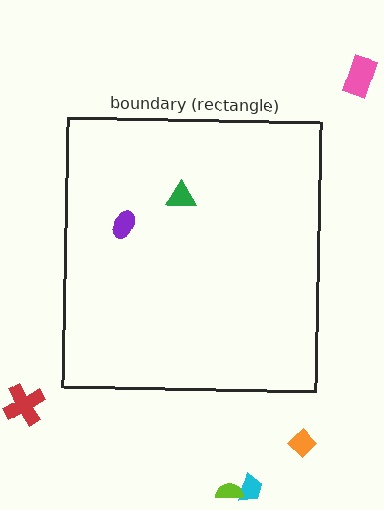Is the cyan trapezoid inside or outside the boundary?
Outside.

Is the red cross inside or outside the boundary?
Outside.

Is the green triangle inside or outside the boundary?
Inside.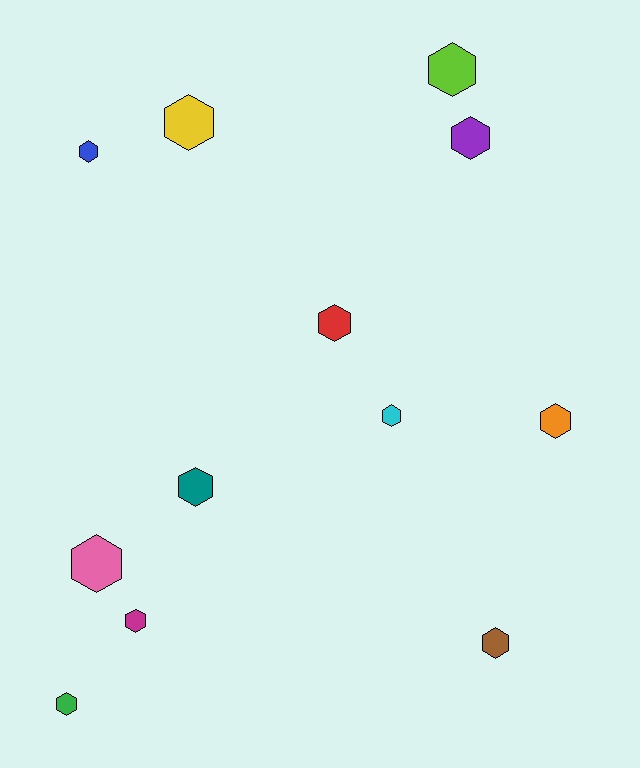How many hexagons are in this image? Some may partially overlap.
There are 12 hexagons.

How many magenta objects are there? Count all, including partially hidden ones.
There is 1 magenta object.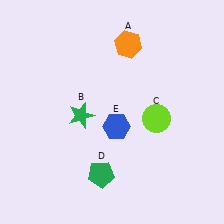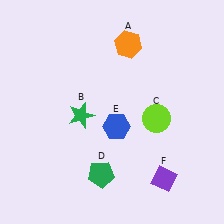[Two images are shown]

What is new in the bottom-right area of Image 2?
A purple diamond (F) was added in the bottom-right area of Image 2.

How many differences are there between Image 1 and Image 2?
There is 1 difference between the two images.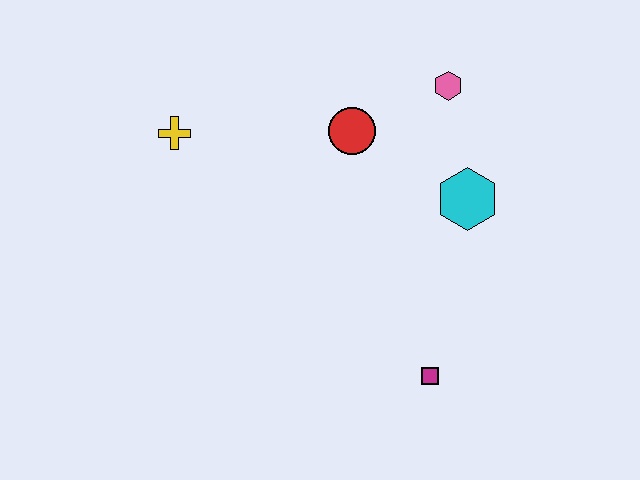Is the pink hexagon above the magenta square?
Yes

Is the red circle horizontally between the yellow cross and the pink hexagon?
Yes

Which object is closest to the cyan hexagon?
The pink hexagon is closest to the cyan hexagon.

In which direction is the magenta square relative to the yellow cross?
The magenta square is to the right of the yellow cross.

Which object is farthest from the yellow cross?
The magenta square is farthest from the yellow cross.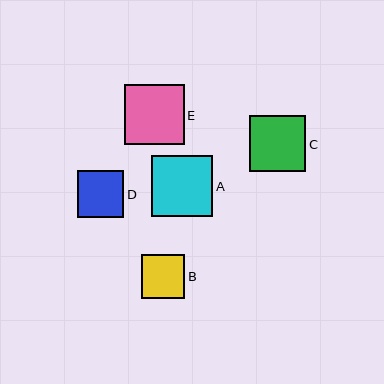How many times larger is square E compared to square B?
Square E is approximately 1.4 times the size of square B.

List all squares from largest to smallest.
From largest to smallest: A, E, C, D, B.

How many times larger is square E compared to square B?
Square E is approximately 1.4 times the size of square B.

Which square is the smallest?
Square B is the smallest with a size of approximately 43 pixels.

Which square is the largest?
Square A is the largest with a size of approximately 61 pixels.